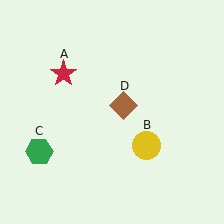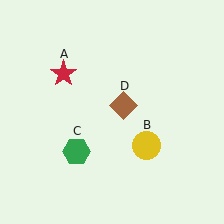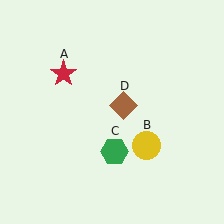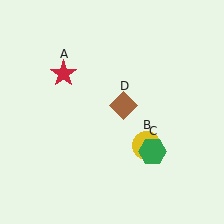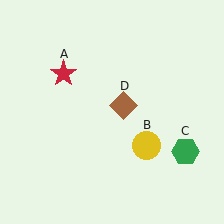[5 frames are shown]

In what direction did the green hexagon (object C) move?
The green hexagon (object C) moved right.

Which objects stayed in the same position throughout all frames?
Red star (object A) and yellow circle (object B) and brown diamond (object D) remained stationary.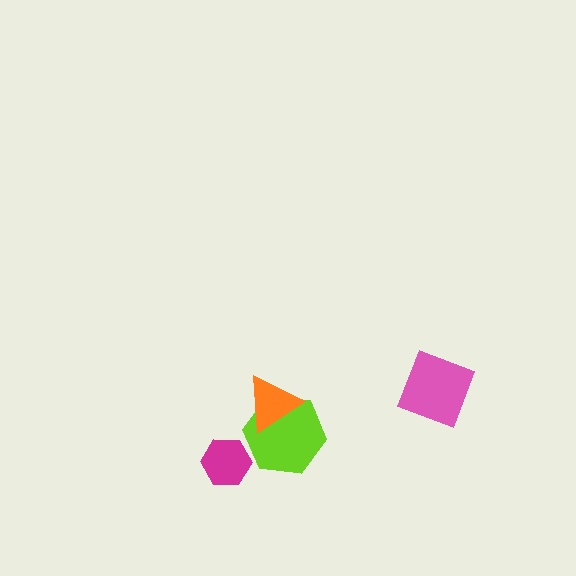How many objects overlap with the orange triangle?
1 object overlaps with the orange triangle.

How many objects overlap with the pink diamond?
0 objects overlap with the pink diamond.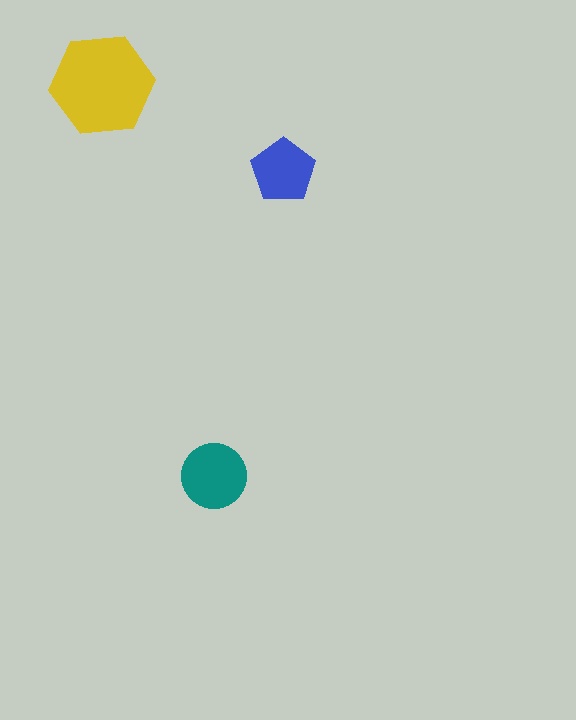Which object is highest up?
The yellow hexagon is topmost.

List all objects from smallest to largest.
The blue pentagon, the teal circle, the yellow hexagon.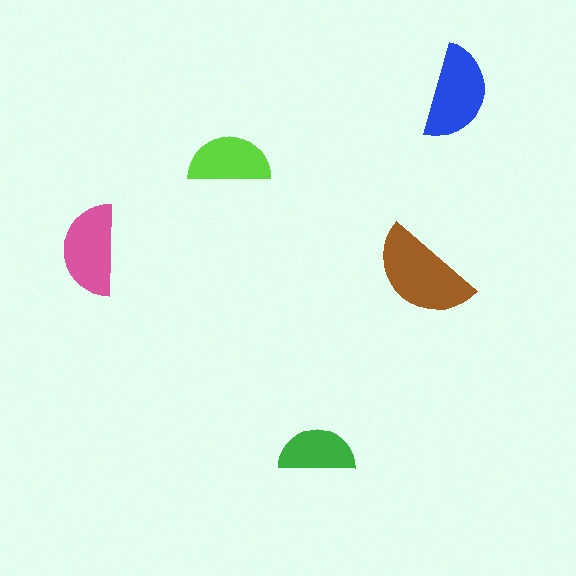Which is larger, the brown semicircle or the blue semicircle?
The brown one.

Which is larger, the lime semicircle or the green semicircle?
The lime one.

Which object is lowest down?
The green semicircle is bottommost.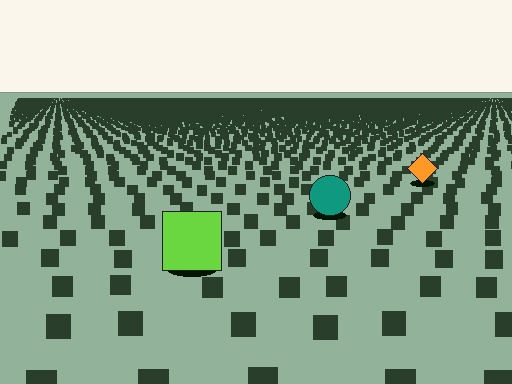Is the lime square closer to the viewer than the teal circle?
Yes. The lime square is closer — you can tell from the texture gradient: the ground texture is coarser near it.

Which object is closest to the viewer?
The lime square is closest. The texture marks near it are larger and more spread out.